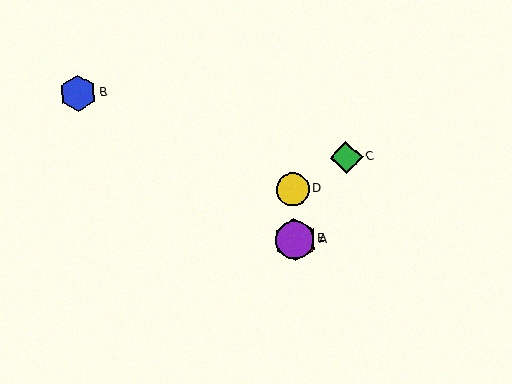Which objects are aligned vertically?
Objects A, D, E are aligned vertically.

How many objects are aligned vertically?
3 objects (A, D, E) are aligned vertically.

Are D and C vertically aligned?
No, D is at x≈293 and C is at x≈346.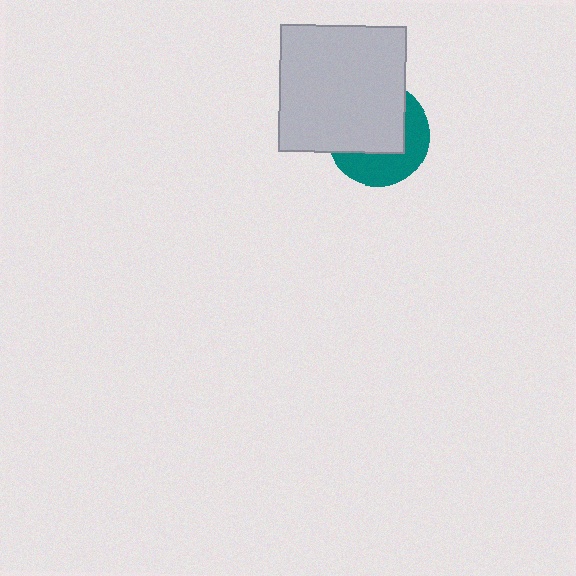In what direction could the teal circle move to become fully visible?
The teal circle could move toward the lower-right. That would shift it out from behind the light gray square entirely.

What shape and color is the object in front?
The object in front is a light gray square.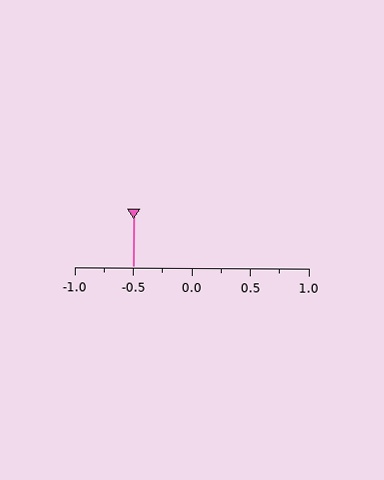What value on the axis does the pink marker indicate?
The marker indicates approximately -0.5.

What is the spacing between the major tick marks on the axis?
The major ticks are spaced 0.5 apart.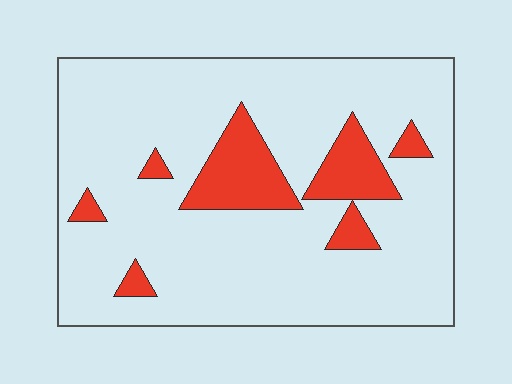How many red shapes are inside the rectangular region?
7.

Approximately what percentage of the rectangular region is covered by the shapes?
Approximately 15%.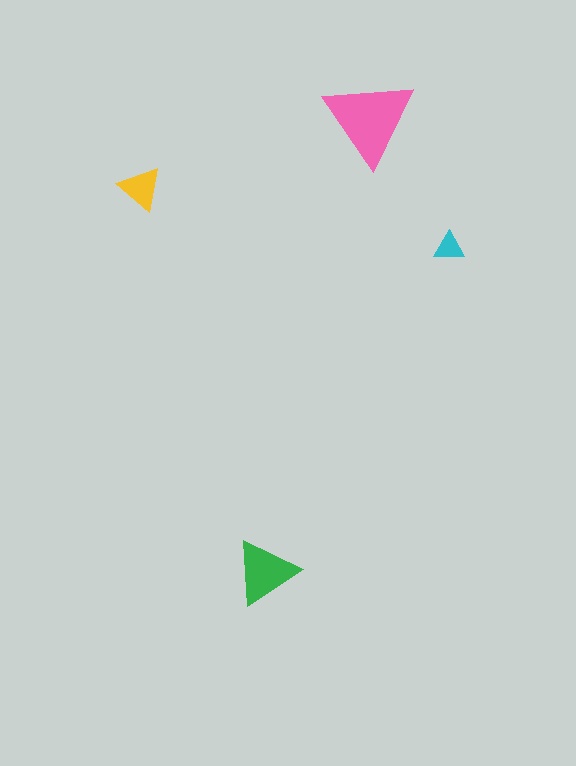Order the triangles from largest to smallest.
the pink one, the green one, the yellow one, the cyan one.